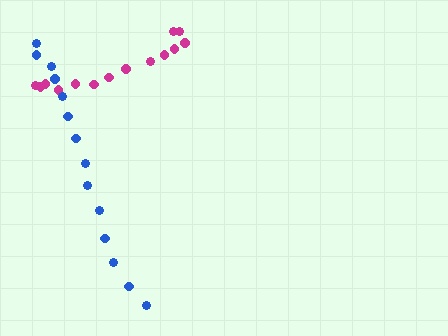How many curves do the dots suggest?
There are 2 distinct paths.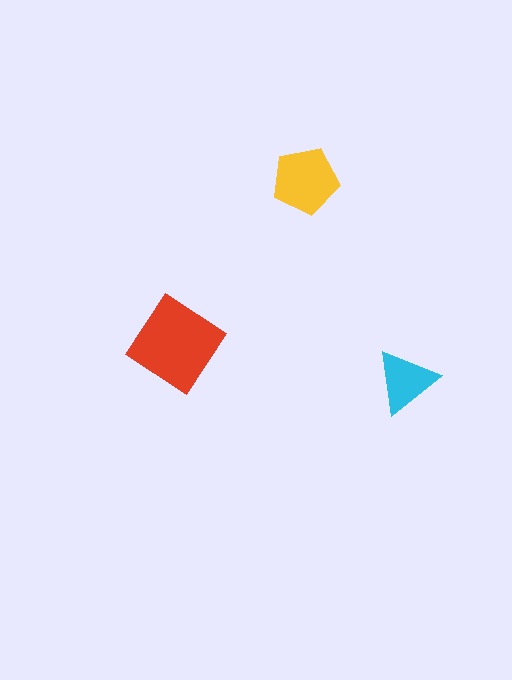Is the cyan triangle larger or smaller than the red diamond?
Smaller.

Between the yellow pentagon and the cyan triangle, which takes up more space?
The yellow pentagon.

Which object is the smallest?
The cyan triangle.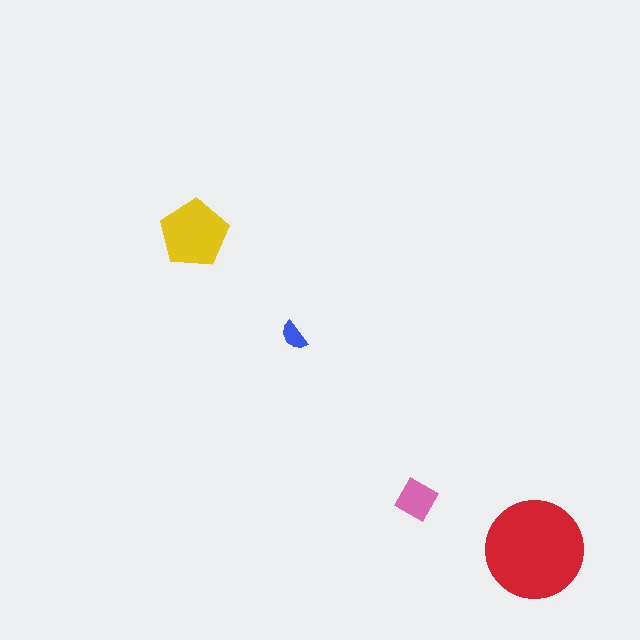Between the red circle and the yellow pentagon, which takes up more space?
The red circle.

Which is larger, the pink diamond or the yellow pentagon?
The yellow pentagon.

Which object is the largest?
The red circle.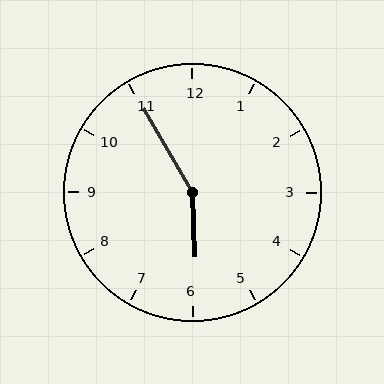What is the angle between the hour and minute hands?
Approximately 152 degrees.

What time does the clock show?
5:55.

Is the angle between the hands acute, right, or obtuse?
It is obtuse.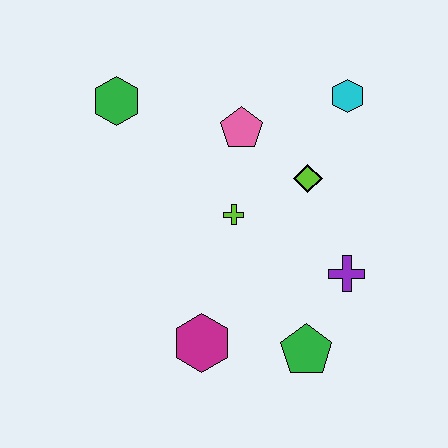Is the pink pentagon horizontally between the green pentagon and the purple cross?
No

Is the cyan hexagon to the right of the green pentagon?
Yes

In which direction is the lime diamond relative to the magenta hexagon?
The lime diamond is above the magenta hexagon.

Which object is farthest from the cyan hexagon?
The magenta hexagon is farthest from the cyan hexagon.